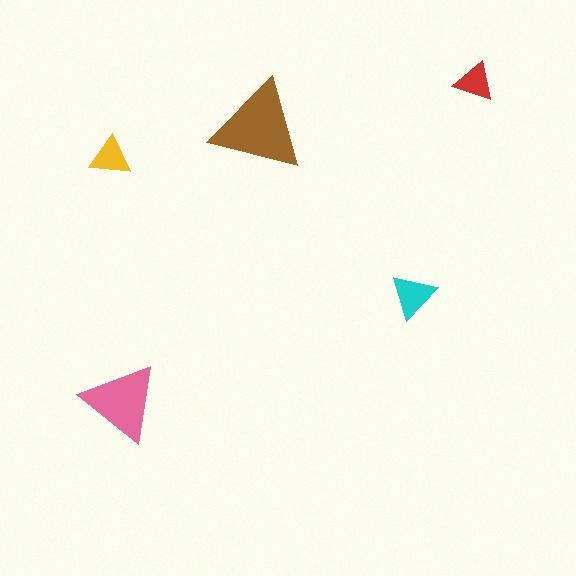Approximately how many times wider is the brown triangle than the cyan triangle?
About 2 times wider.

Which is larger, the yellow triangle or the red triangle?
The yellow one.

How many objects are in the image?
There are 5 objects in the image.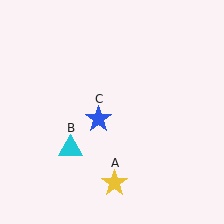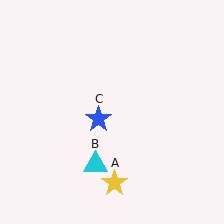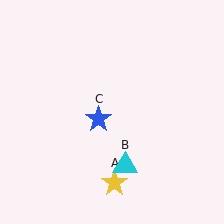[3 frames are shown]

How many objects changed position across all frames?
1 object changed position: cyan triangle (object B).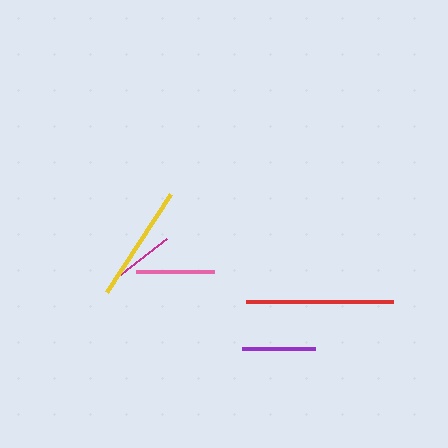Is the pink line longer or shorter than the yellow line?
The yellow line is longer than the pink line.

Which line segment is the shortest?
The magenta line is the shortest at approximately 68 pixels.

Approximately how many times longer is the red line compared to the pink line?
The red line is approximately 1.9 times the length of the pink line.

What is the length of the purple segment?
The purple segment is approximately 73 pixels long.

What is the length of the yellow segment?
The yellow segment is approximately 117 pixels long.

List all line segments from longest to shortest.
From longest to shortest: red, yellow, pink, purple, magenta.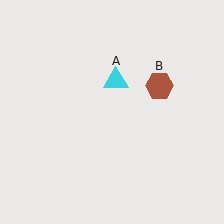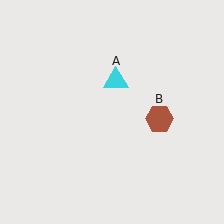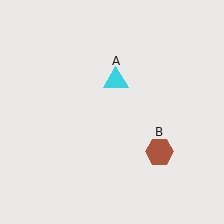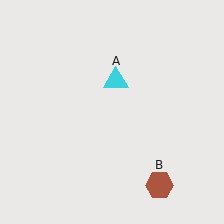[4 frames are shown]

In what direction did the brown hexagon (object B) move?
The brown hexagon (object B) moved down.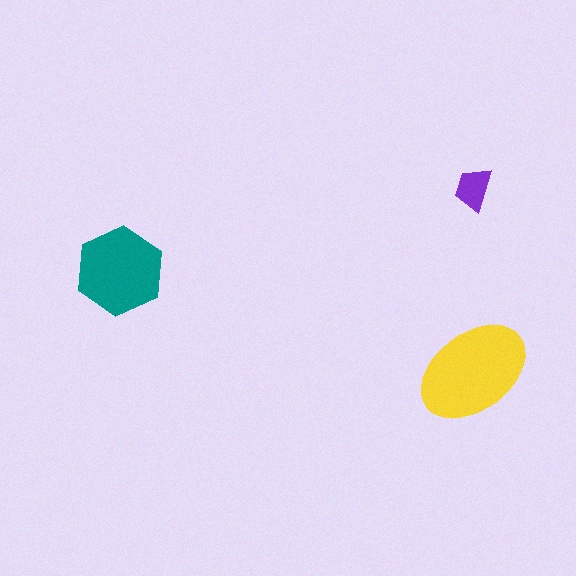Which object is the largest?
The yellow ellipse.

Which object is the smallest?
The purple trapezoid.